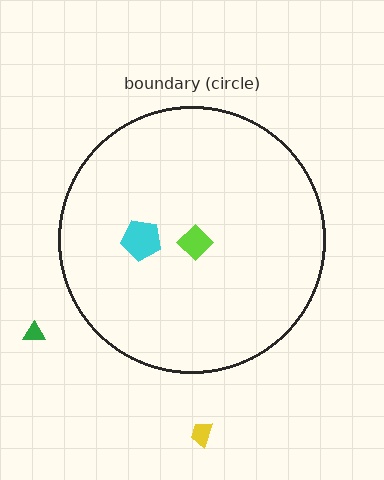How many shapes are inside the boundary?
2 inside, 2 outside.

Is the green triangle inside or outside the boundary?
Outside.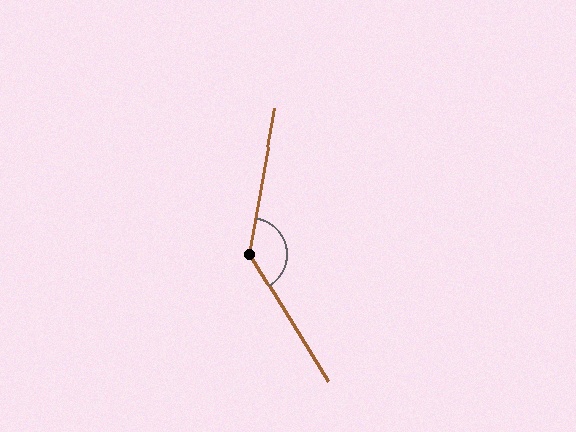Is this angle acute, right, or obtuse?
It is obtuse.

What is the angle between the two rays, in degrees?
Approximately 139 degrees.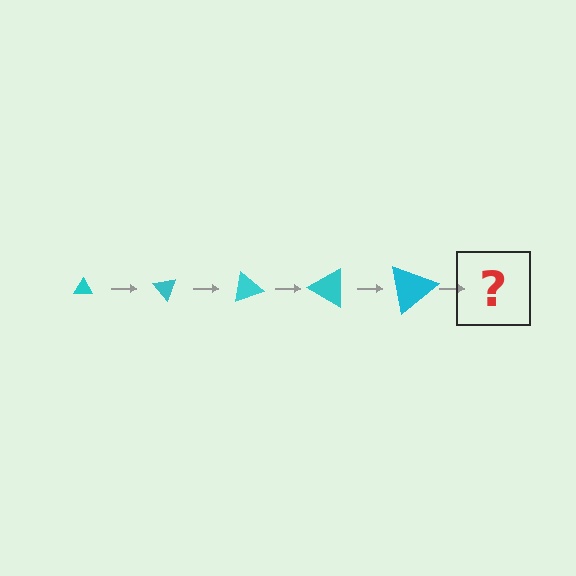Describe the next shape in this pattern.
It should be a triangle, larger than the previous one and rotated 250 degrees from the start.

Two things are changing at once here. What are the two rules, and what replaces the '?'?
The two rules are that the triangle grows larger each step and it rotates 50 degrees each step. The '?' should be a triangle, larger than the previous one and rotated 250 degrees from the start.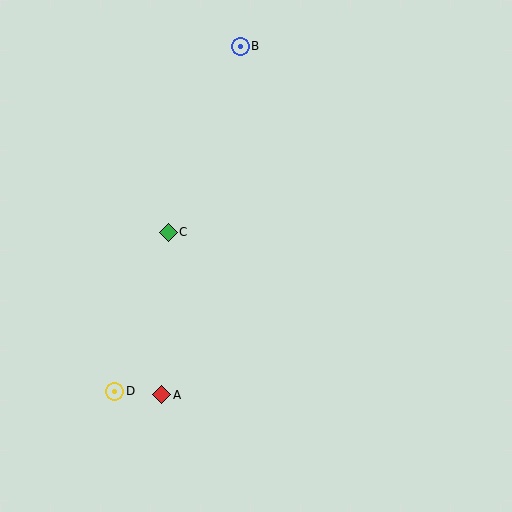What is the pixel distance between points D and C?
The distance between D and C is 168 pixels.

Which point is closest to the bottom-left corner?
Point D is closest to the bottom-left corner.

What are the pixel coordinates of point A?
Point A is at (162, 395).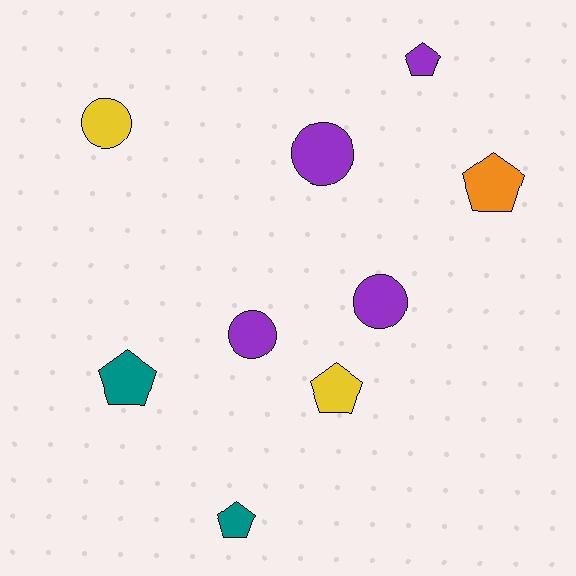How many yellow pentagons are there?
There is 1 yellow pentagon.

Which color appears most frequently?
Purple, with 4 objects.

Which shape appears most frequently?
Pentagon, with 5 objects.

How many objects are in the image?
There are 9 objects.